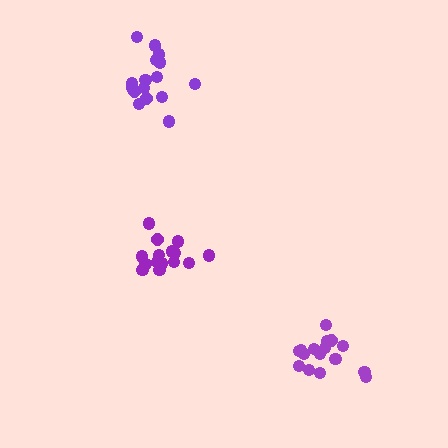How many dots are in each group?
Group 1: 17 dots, Group 2: 16 dots, Group 3: 17 dots (50 total).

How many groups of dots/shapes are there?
There are 3 groups.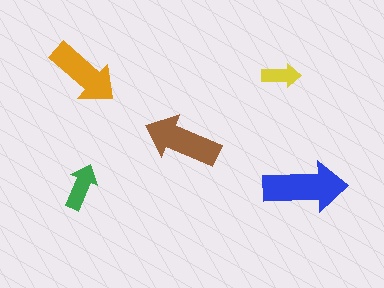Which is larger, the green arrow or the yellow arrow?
The green one.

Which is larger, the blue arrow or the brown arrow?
The blue one.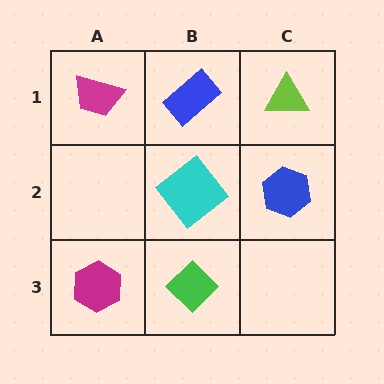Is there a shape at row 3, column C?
No, that cell is empty.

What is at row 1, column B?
A blue rectangle.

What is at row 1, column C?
A lime triangle.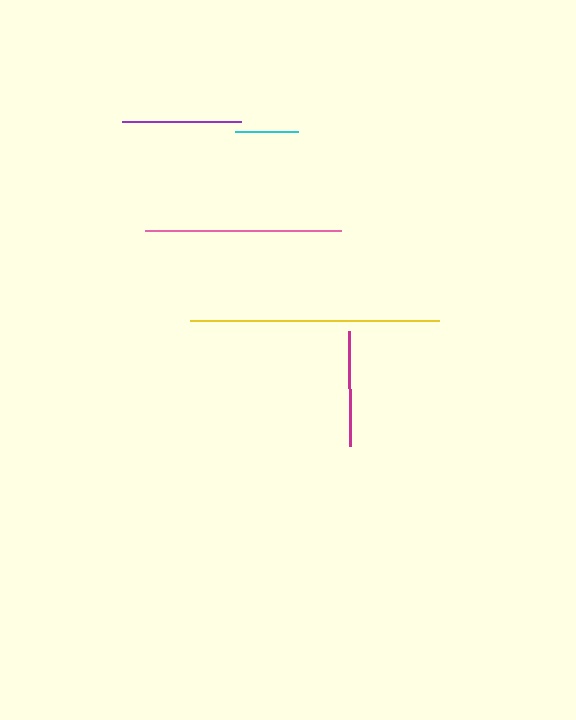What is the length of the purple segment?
The purple segment is approximately 118 pixels long.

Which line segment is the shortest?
The cyan line is the shortest at approximately 64 pixels.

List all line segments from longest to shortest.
From longest to shortest: yellow, pink, purple, magenta, cyan.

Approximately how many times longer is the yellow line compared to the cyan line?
The yellow line is approximately 3.9 times the length of the cyan line.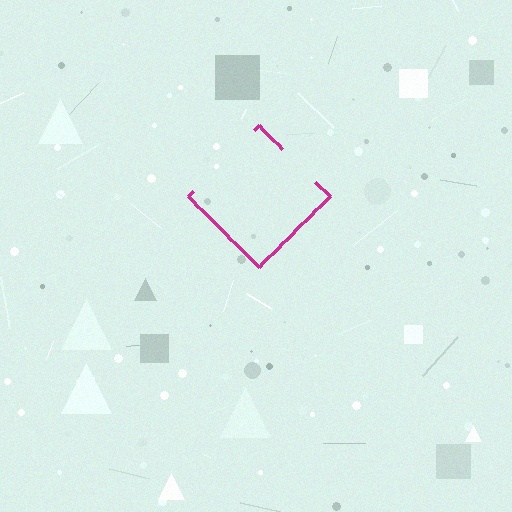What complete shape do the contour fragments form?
The contour fragments form a diamond.